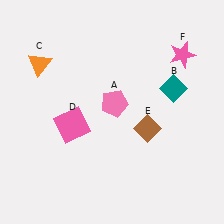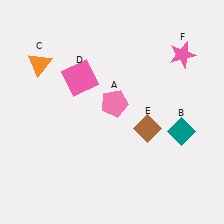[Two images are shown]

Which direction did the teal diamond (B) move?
The teal diamond (B) moved down.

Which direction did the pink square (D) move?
The pink square (D) moved up.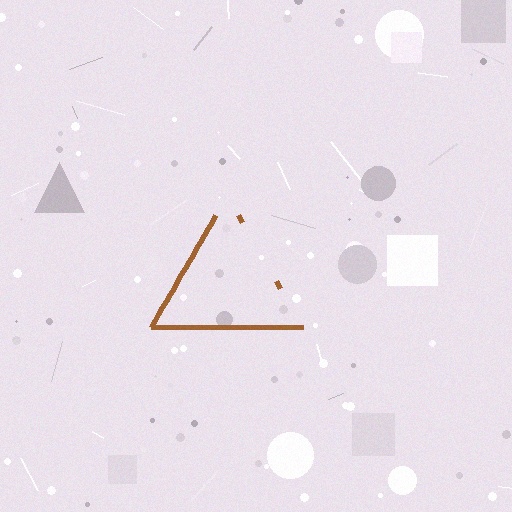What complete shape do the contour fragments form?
The contour fragments form a triangle.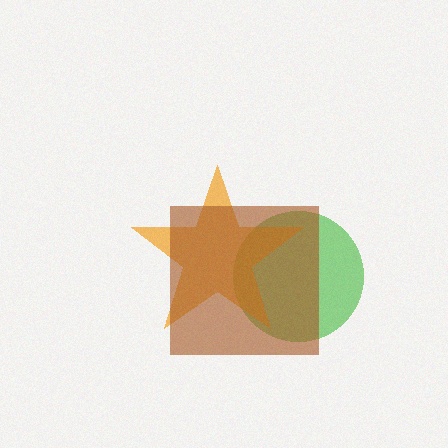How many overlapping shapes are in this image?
There are 3 overlapping shapes in the image.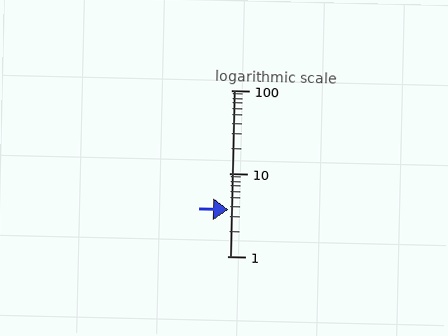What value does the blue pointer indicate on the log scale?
The pointer indicates approximately 3.6.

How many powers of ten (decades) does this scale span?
The scale spans 2 decades, from 1 to 100.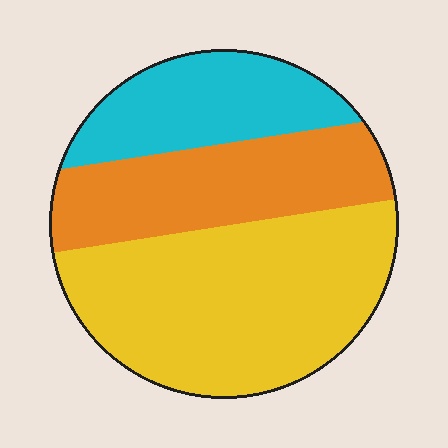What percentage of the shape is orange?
Orange takes up about one quarter (1/4) of the shape.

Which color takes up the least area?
Cyan, at roughly 20%.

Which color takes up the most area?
Yellow, at roughly 50%.